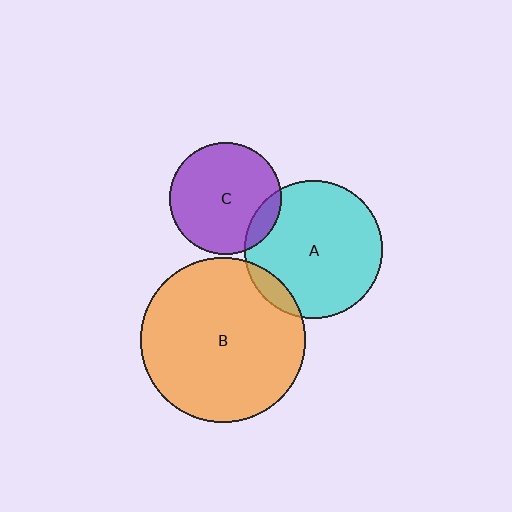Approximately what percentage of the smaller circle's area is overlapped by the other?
Approximately 10%.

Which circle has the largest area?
Circle B (orange).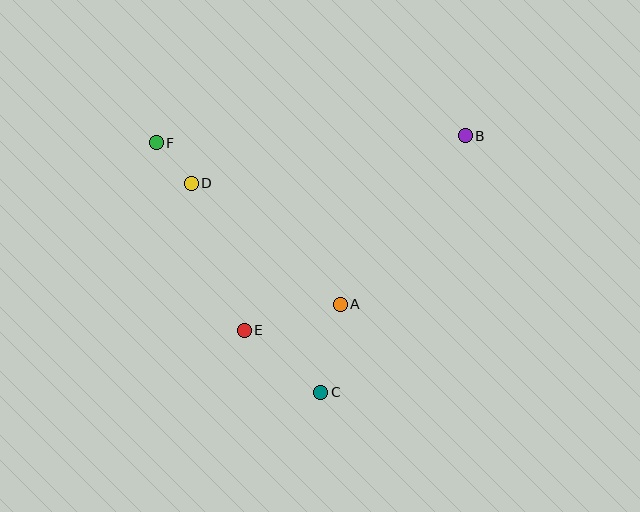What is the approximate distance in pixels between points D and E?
The distance between D and E is approximately 156 pixels.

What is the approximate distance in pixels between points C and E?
The distance between C and E is approximately 99 pixels.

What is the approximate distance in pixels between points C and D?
The distance between C and D is approximately 246 pixels.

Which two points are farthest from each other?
Points B and F are farthest from each other.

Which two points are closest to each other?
Points D and F are closest to each other.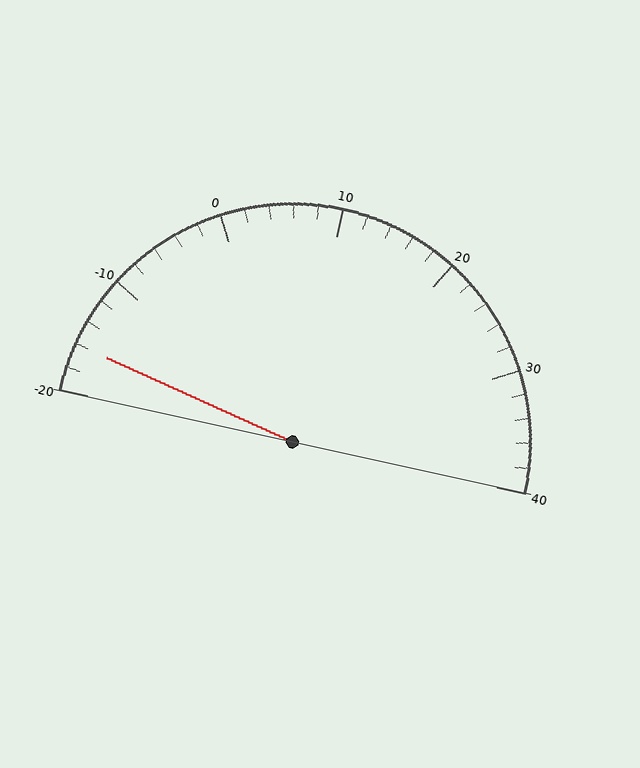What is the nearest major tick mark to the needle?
The nearest major tick mark is -20.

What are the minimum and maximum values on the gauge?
The gauge ranges from -20 to 40.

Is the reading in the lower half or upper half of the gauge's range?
The reading is in the lower half of the range (-20 to 40).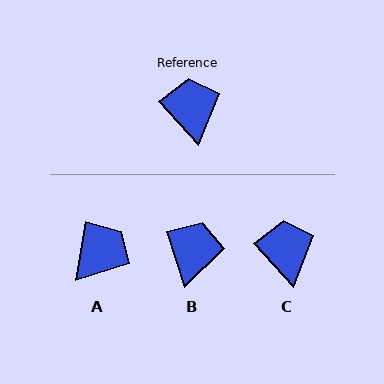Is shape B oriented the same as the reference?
No, it is off by about 24 degrees.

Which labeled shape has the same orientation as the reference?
C.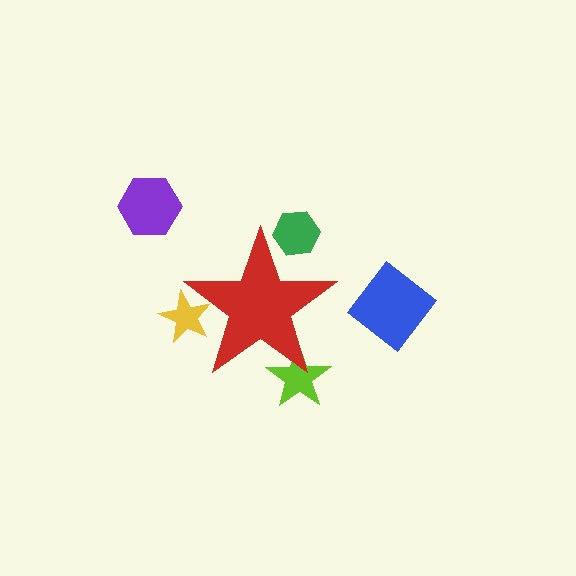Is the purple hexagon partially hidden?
No, the purple hexagon is fully visible.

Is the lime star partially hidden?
Yes, the lime star is partially hidden behind the red star.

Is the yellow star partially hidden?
Yes, the yellow star is partially hidden behind the red star.